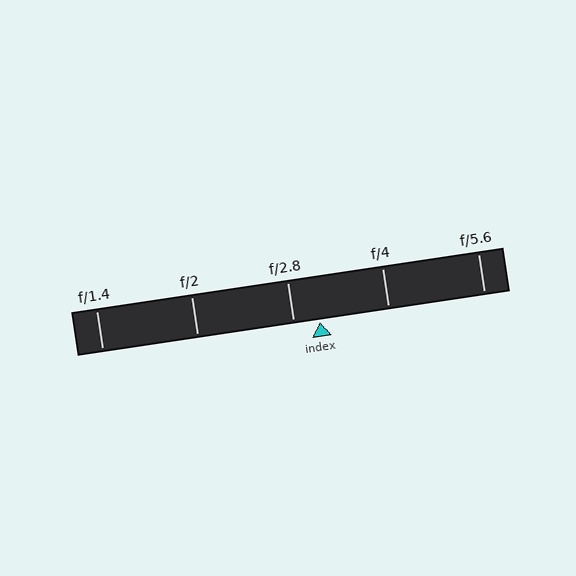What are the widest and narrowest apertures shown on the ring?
The widest aperture shown is f/1.4 and the narrowest is f/5.6.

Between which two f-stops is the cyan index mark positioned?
The index mark is between f/2.8 and f/4.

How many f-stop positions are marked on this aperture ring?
There are 5 f-stop positions marked.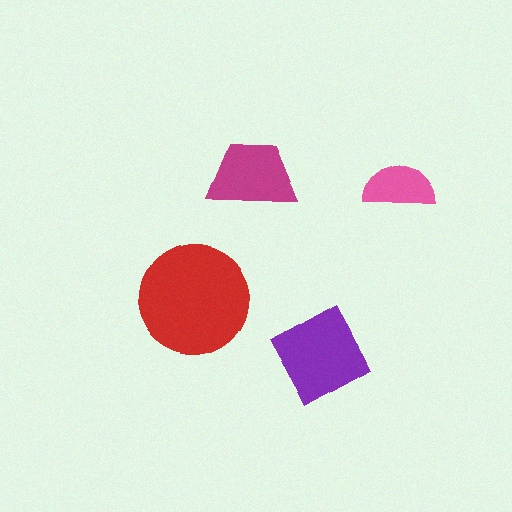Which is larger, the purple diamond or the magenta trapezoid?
The purple diamond.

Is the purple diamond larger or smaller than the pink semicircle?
Larger.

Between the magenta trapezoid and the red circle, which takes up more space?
The red circle.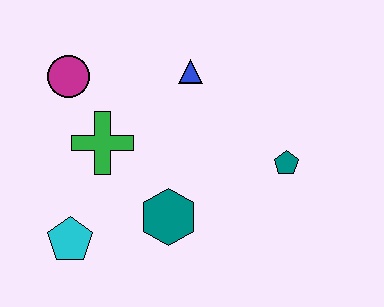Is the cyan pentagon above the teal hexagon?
No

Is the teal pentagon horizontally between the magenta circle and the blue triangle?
No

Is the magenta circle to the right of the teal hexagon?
No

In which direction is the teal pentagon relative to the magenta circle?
The teal pentagon is to the right of the magenta circle.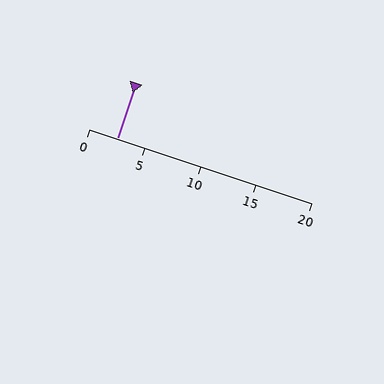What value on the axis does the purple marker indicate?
The marker indicates approximately 2.5.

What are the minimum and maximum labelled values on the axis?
The axis runs from 0 to 20.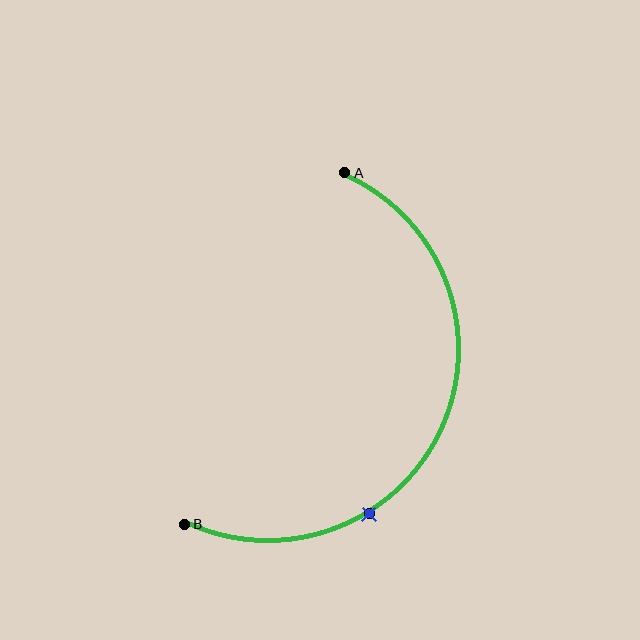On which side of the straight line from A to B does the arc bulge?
The arc bulges to the right of the straight line connecting A and B.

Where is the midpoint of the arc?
The arc midpoint is the point on the curve farthest from the straight line joining A and B. It sits to the right of that line.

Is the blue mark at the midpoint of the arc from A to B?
No. The blue mark lies on the arc but is closer to endpoint B. The arc midpoint would be at the point on the curve equidistant along the arc from both A and B.